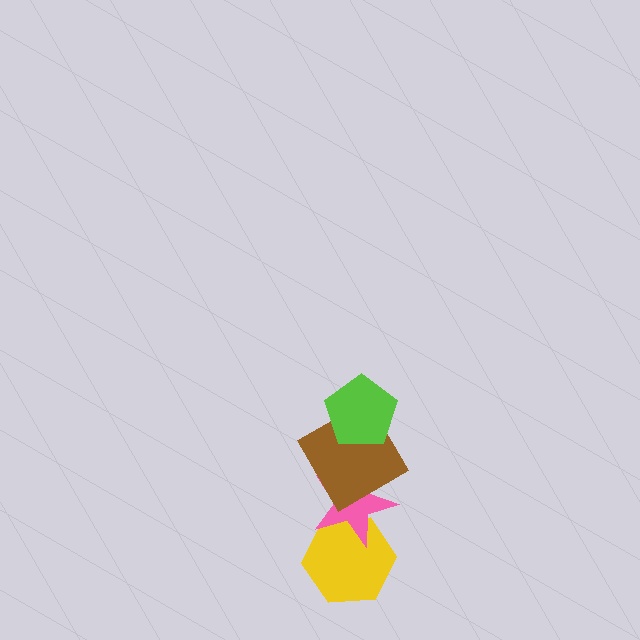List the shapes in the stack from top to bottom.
From top to bottom: the lime pentagon, the brown square, the pink star, the yellow hexagon.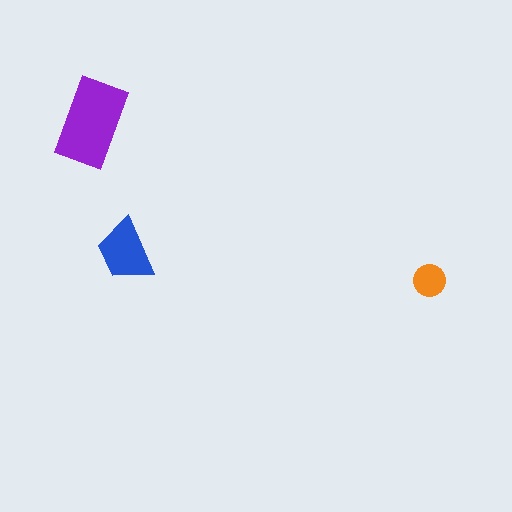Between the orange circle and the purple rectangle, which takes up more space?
The purple rectangle.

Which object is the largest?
The purple rectangle.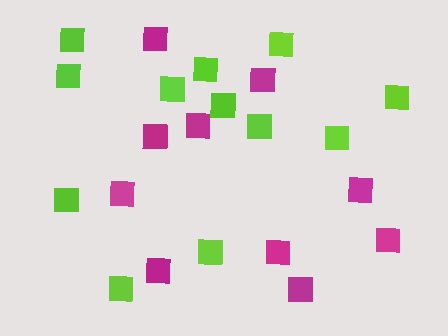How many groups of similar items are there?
There are 2 groups: one group of magenta squares (10) and one group of lime squares (12).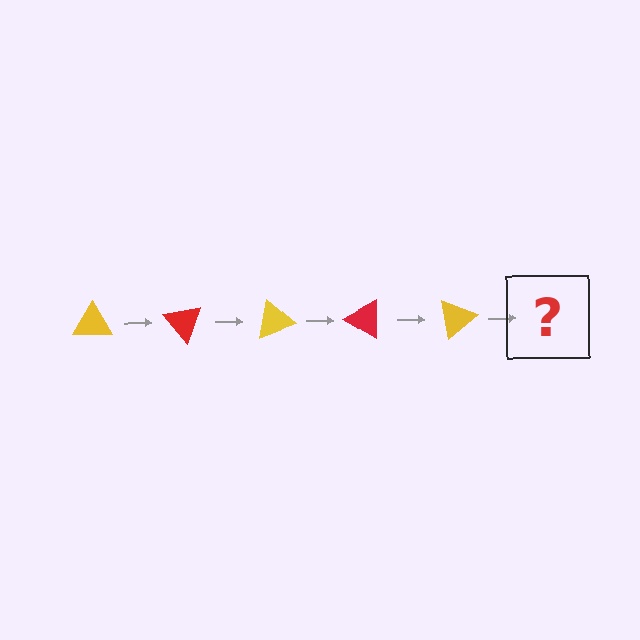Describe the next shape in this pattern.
It should be a red triangle, rotated 250 degrees from the start.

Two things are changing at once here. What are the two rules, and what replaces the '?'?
The two rules are that it rotates 50 degrees each step and the color cycles through yellow and red. The '?' should be a red triangle, rotated 250 degrees from the start.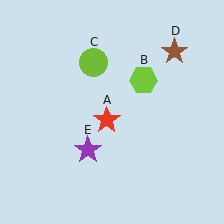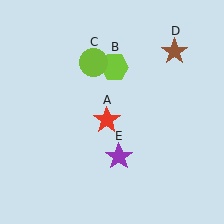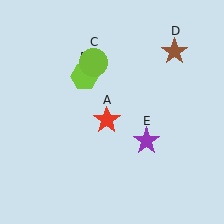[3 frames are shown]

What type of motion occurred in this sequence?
The lime hexagon (object B), purple star (object E) rotated counterclockwise around the center of the scene.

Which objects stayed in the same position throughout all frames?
Red star (object A) and lime circle (object C) and brown star (object D) remained stationary.